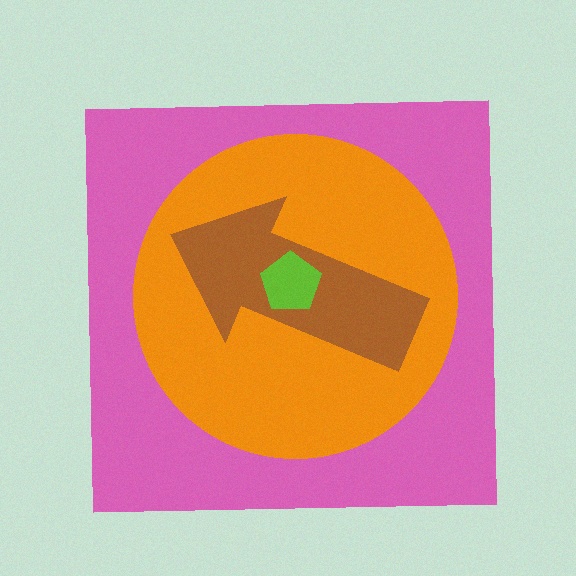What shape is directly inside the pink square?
The orange circle.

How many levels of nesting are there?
4.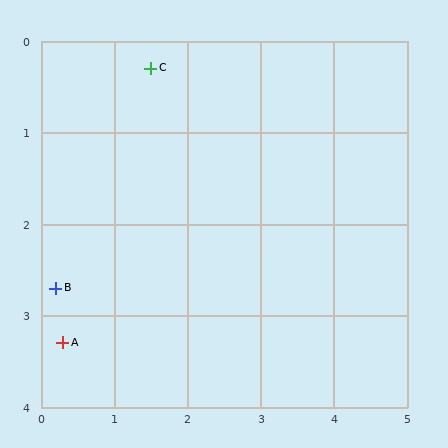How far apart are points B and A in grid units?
Points B and A are about 0.6 grid units apart.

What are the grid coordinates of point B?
Point B is at approximately (0.2, 2.7).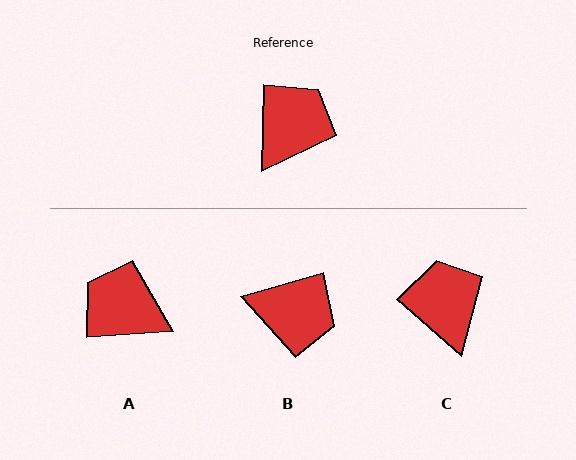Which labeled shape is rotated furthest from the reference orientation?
A, about 95 degrees away.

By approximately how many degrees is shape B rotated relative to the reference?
Approximately 73 degrees clockwise.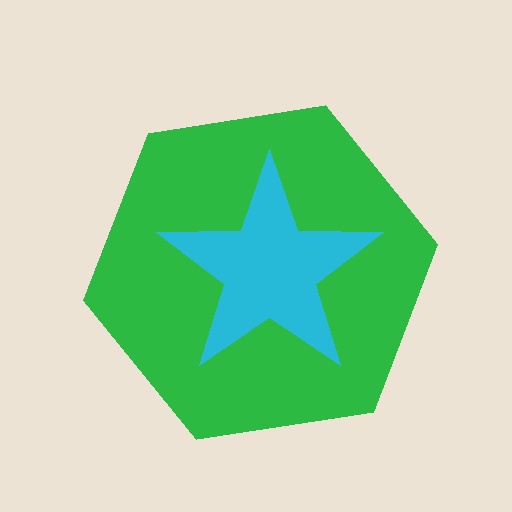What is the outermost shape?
The green hexagon.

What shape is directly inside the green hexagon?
The cyan star.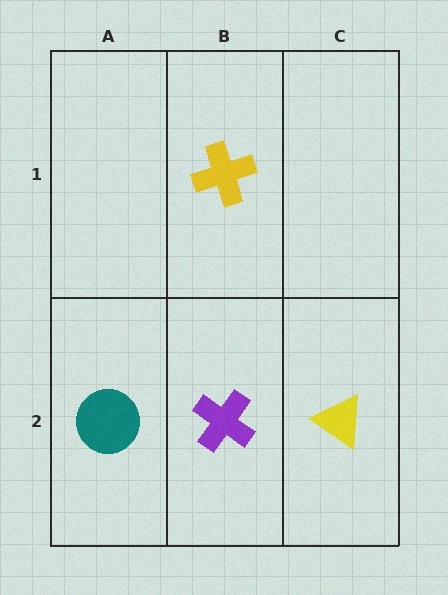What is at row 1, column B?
A yellow cross.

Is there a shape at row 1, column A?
No, that cell is empty.